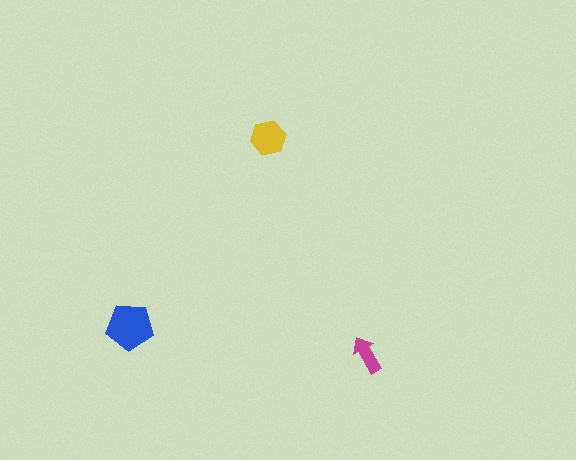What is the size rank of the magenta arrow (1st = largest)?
3rd.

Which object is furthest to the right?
The magenta arrow is rightmost.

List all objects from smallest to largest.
The magenta arrow, the yellow hexagon, the blue pentagon.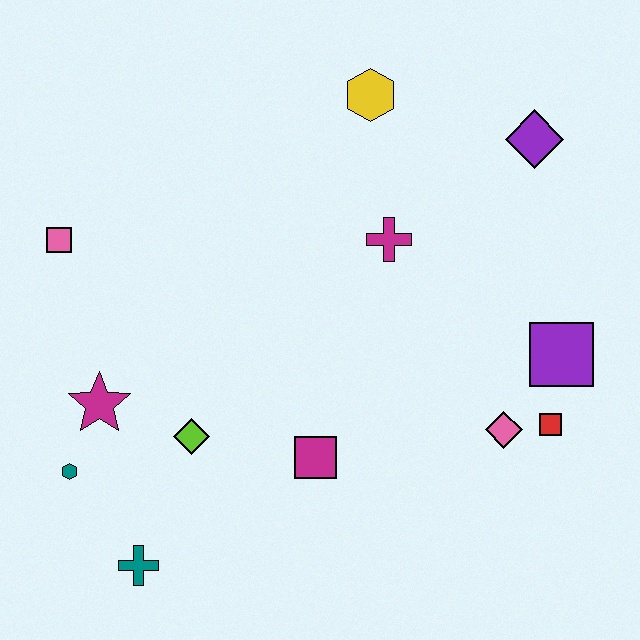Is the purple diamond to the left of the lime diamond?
No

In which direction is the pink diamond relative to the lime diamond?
The pink diamond is to the right of the lime diamond.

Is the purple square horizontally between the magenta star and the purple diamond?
No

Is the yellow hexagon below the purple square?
No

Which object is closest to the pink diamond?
The red square is closest to the pink diamond.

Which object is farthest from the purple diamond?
The teal cross is farthest from the purple diamond.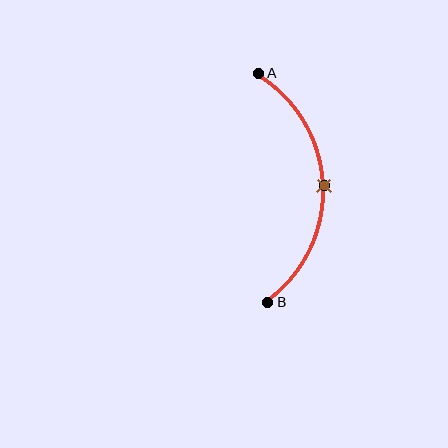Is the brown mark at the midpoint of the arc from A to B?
Yes. The brown mark lies on the arc at equal arc-length from both A and B — it is the arc midpoint.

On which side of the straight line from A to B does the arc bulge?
The arc bulges to the right of the straight line connecting A and B.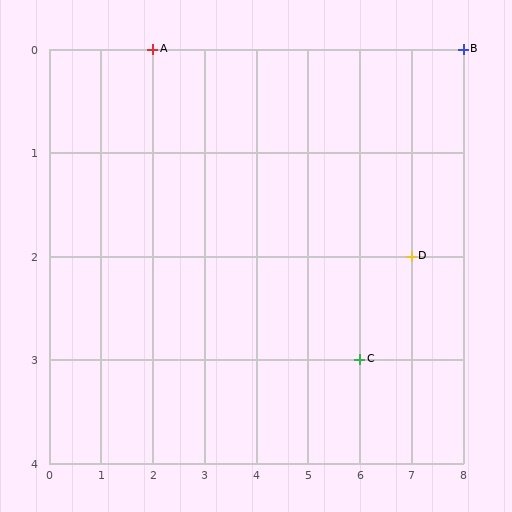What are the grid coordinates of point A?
Point A is at grid coordinates (2, 0).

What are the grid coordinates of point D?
Point D is at grid coordinates (7, 2).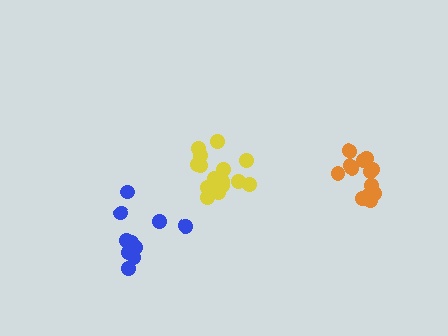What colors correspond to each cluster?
The clusters are colored: yellow, orange, blue.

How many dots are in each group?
Group 1: 15 dots, Group 2: 13 dots, Group 3: 11 dots (39 total).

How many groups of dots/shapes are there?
There are 3 groups.